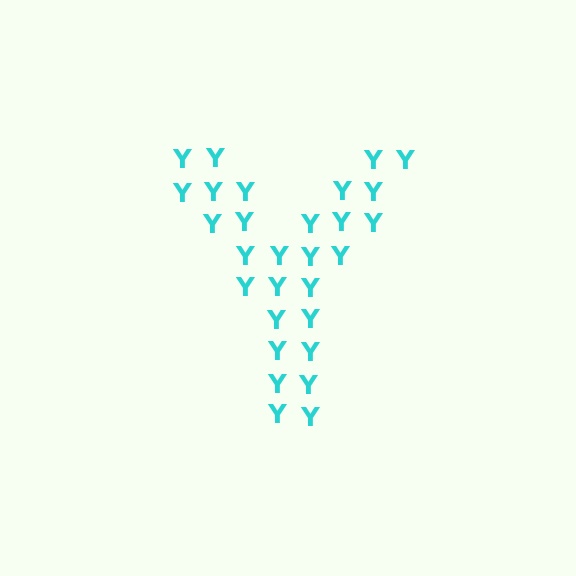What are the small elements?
The small elements are letter Y's.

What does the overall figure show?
The overall figure shows the letter Y.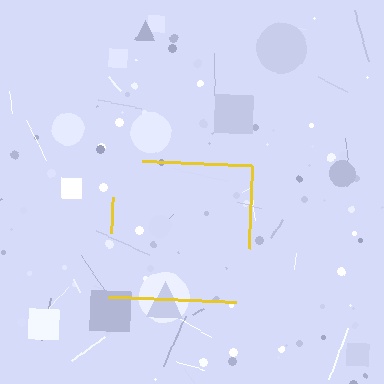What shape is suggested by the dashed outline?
The dashed outline suggests a square.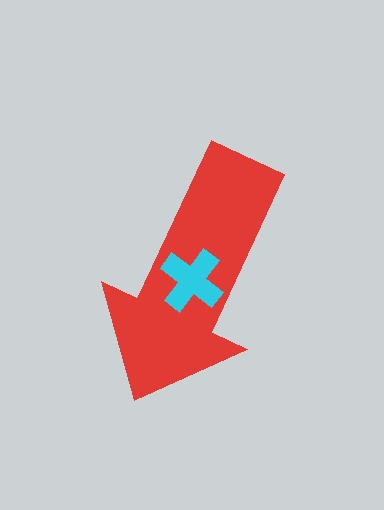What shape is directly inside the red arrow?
The cyan cross.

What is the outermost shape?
The red arrow.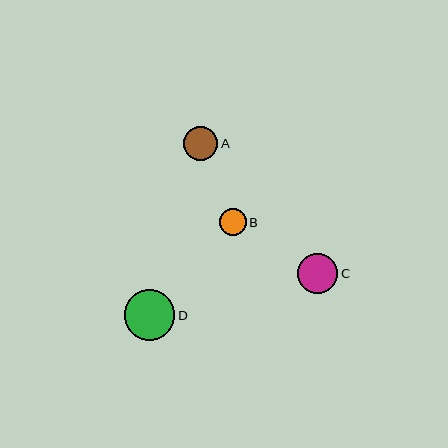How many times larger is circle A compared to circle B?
Circle A is approximately 1.3 times the size of circle B.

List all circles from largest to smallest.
From largest to smallest: D, C, A, B.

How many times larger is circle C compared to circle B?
Circle C is approximately 1.5 times the size of circle B.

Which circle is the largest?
Circle D is the largest with a size of approximately 50 pixels.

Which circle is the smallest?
Circle B is the smallest with a size of approximately 27 pixels.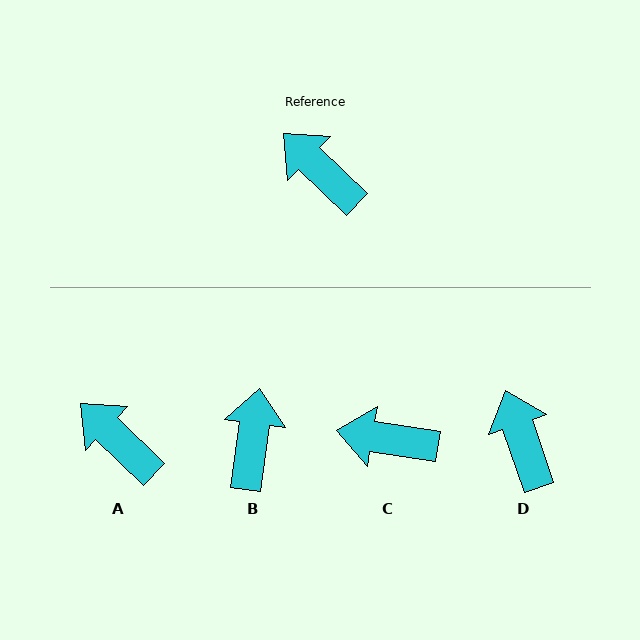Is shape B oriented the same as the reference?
No, it is off by about 54 degrees.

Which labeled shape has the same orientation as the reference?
A.